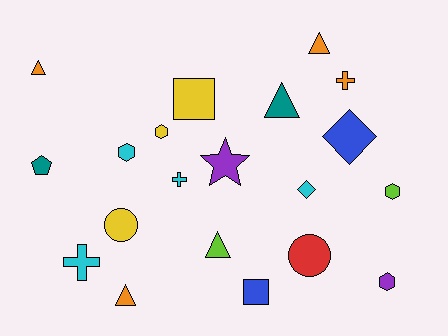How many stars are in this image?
There is 1 star.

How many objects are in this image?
There are 20 objects.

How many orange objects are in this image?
There are 4 orange objects.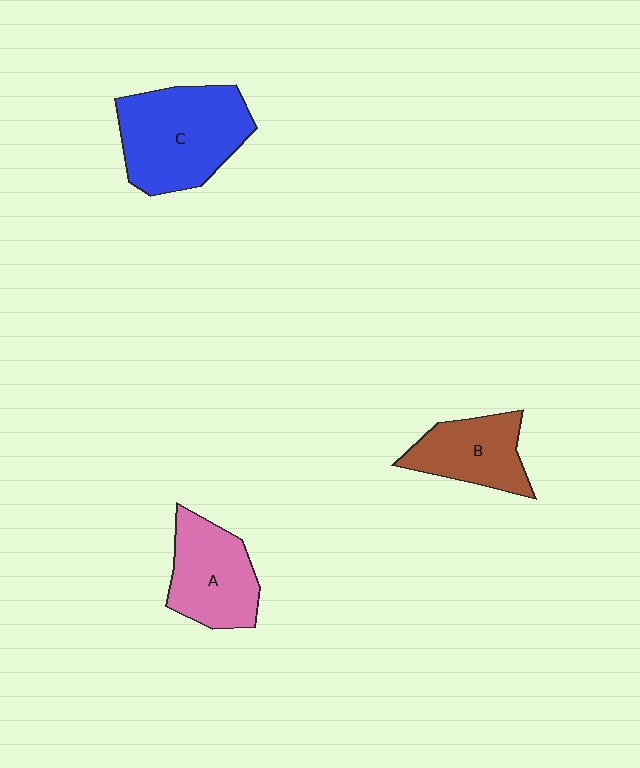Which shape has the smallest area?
Shape B (brown).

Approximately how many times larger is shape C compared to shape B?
Approximately 1.6 times.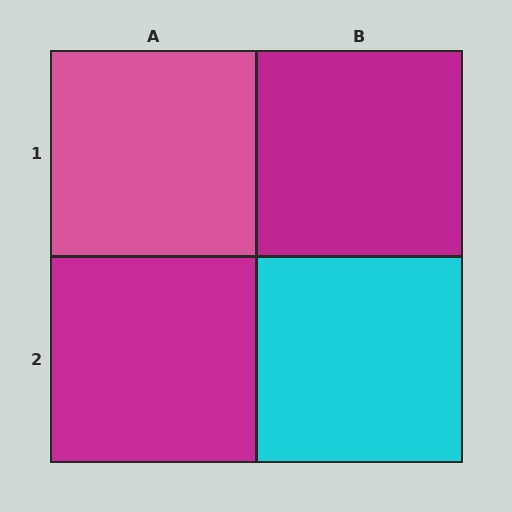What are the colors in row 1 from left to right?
Pink, magenta.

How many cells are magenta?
2 cells are magenta.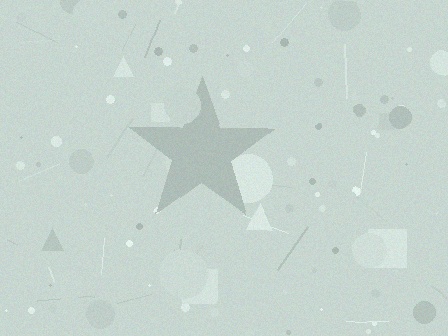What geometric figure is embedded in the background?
A star is embedded in the background.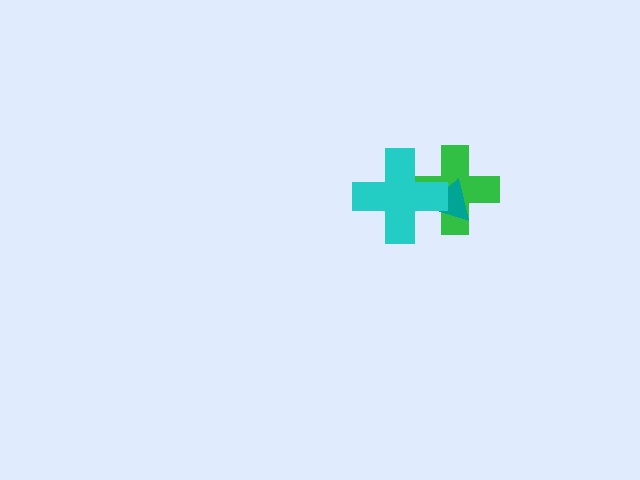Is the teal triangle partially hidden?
Yes, it is partially covered by another shape.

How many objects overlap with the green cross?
2 objects overlap with the green cross.